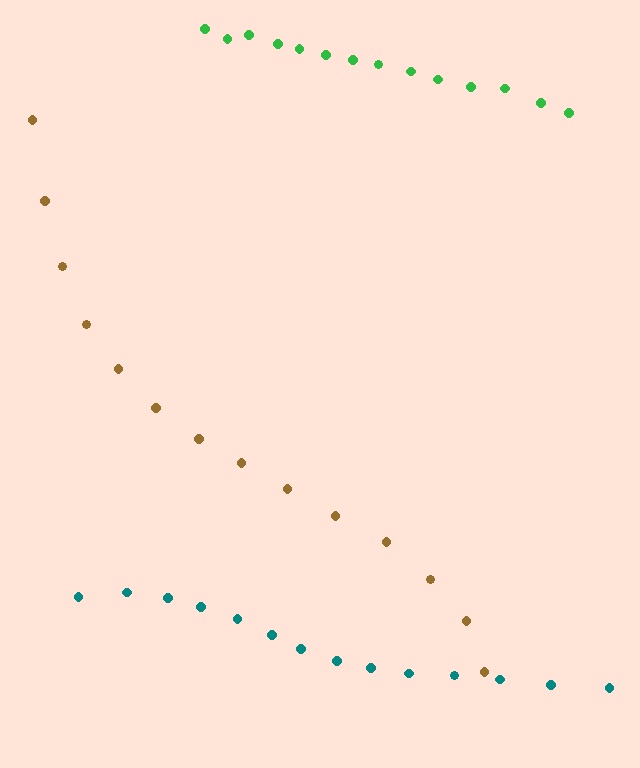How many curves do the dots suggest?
There are 3 distinct paths.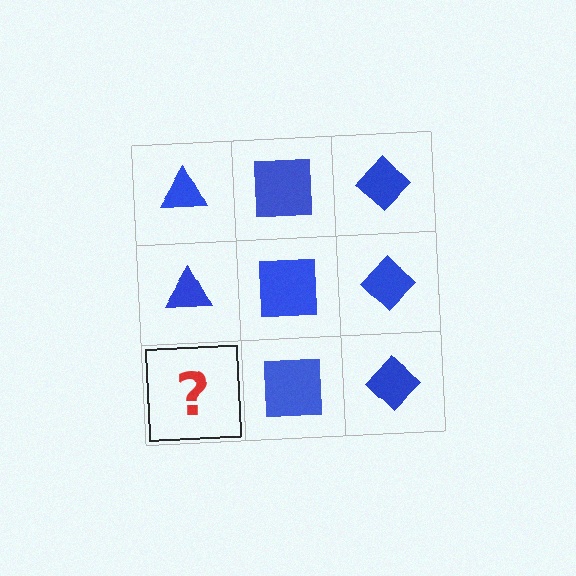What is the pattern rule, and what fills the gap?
The rule is that each column has a consistent shape. The gap should be filled with a blue triangle.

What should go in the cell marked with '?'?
The missing cell should contain a blue triangle.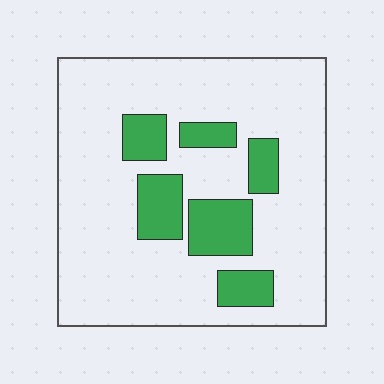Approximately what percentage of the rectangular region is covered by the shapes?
Approximately 20%.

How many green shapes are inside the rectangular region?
6.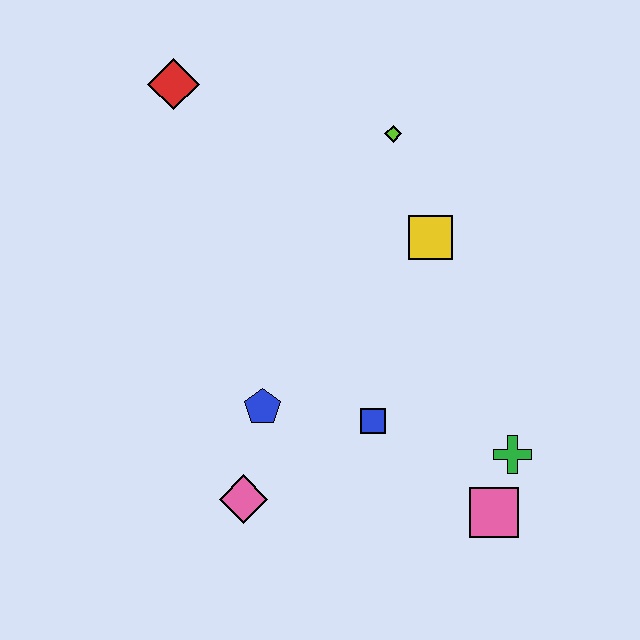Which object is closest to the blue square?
The blue pentagon is closest to the blue square.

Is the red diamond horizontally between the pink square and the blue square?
No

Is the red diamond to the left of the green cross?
Yes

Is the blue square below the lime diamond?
Yes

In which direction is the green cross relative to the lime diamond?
The green cross is below the lime diamond.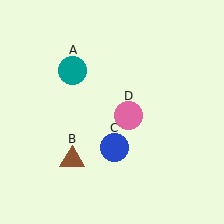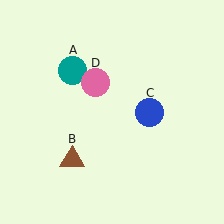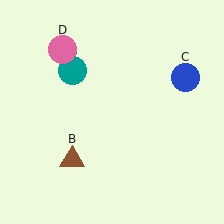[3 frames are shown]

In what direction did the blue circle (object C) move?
The blue circle (object C) moved up and to the right.